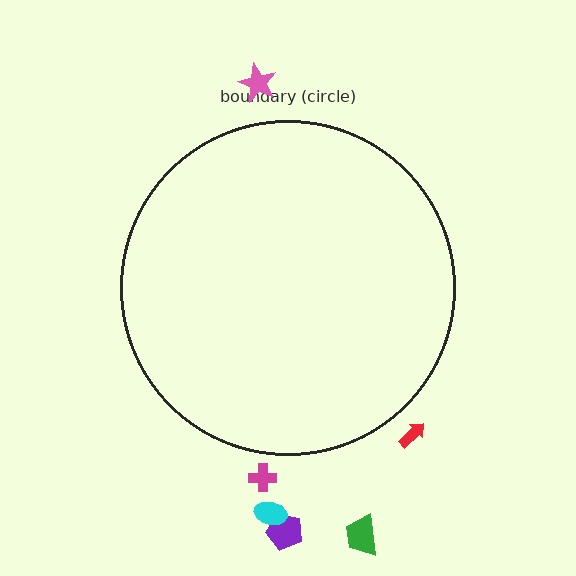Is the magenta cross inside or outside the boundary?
Outside.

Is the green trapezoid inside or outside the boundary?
Outside.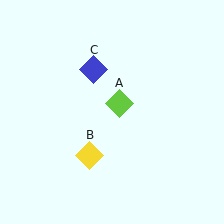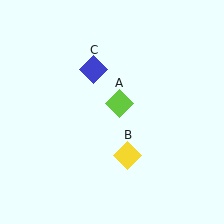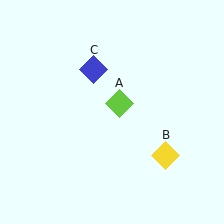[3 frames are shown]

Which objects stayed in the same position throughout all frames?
Lime diamond (object A) and blue diamond (object C) remained stationary.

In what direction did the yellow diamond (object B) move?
The yellow diamond (object B) moved right.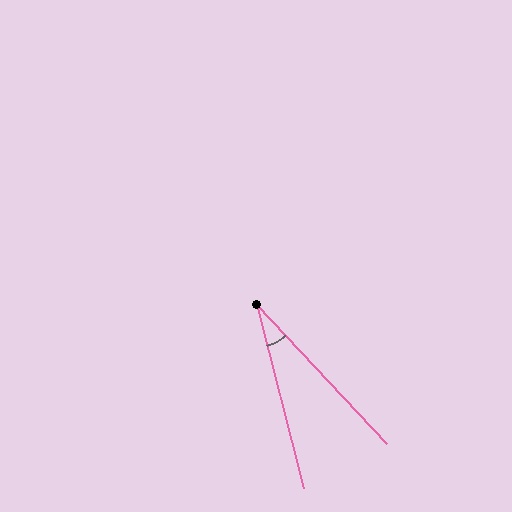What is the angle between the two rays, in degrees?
Approximately 29 degrees.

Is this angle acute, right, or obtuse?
It is acute.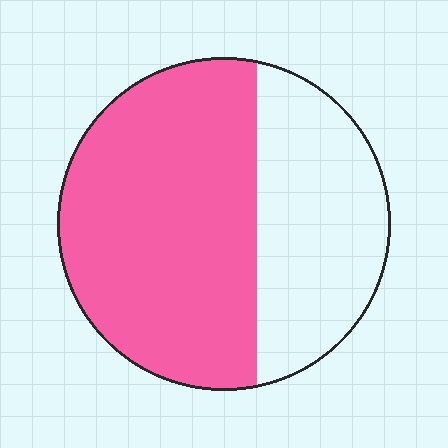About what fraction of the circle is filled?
About five eighths (5/8).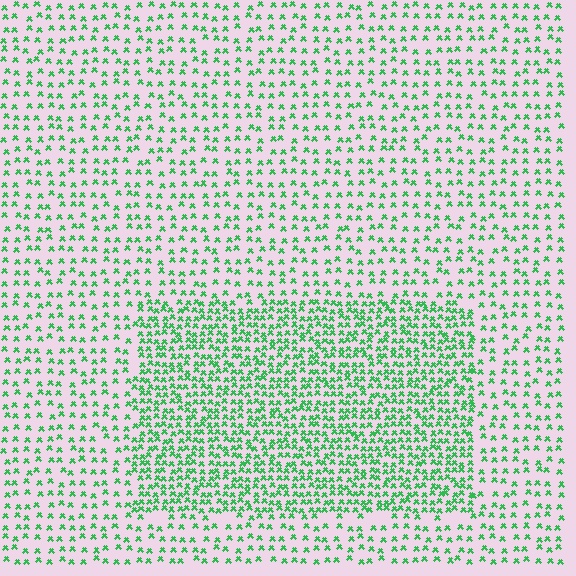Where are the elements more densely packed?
The elements are more densely packed inside the rectangle boundary.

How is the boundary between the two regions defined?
The boundary is defined by a change in element density (approximately 2.1x ratio). All elements are the same color, size, and shape.